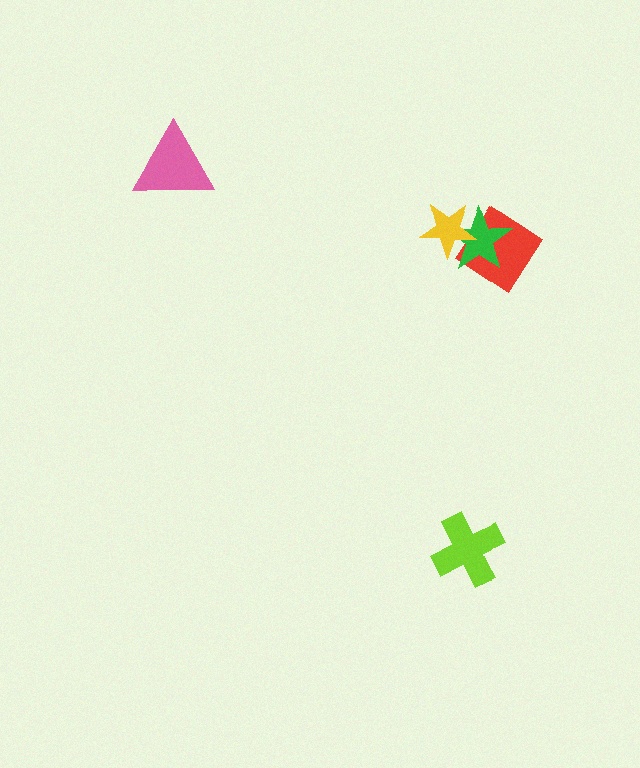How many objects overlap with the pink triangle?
0 objects overlap with the pink triangle.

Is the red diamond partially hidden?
Yes, it is partially covered by another shape.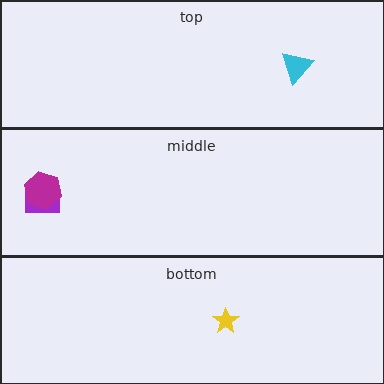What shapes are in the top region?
The cyan triangle.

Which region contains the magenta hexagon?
The middle region.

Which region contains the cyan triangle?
The top region.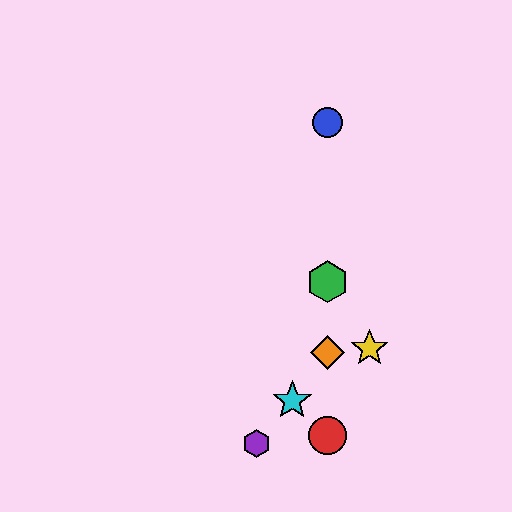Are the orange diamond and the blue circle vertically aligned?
Yes, both are at x≈327.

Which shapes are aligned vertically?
The red circle, the blue circle, the green hexagon, the orange diamond are aligned vertically.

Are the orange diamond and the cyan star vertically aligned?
No, the orange diamond is at x≈327 and the cyan star is at x≈292.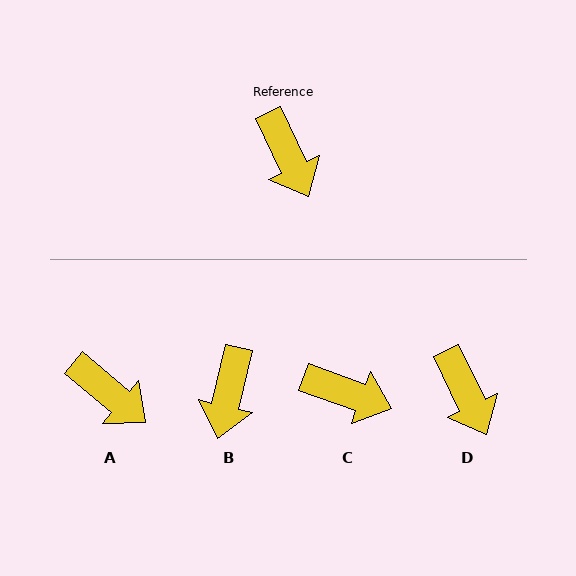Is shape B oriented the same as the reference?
No, it is off by about 39 degrees.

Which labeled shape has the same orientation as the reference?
D.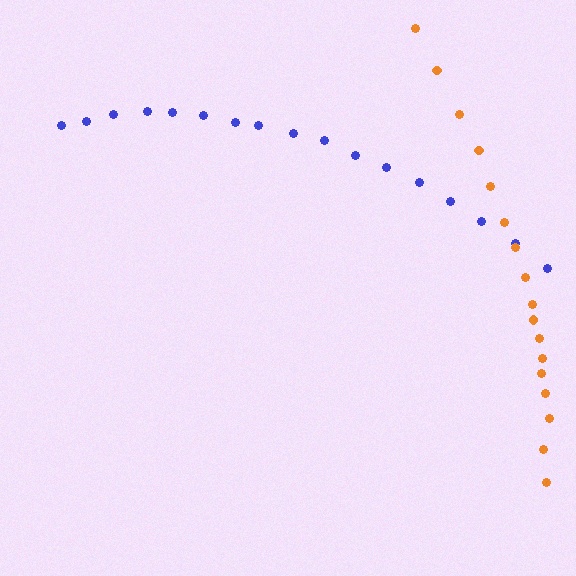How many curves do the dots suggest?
There are 2 distinct paths.